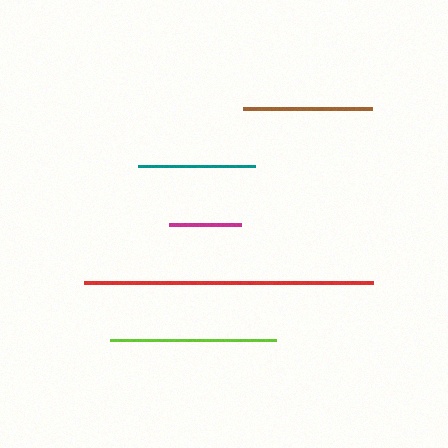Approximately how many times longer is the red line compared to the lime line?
The red line is approximately 1.7 times the length of the lime line.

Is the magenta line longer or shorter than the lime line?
The lime line is longer than the magenta line.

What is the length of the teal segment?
The teal segment is approximately 118 pixels long.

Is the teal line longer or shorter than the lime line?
The lime line is longer than the teal line.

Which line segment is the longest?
The red line is the longest at approximately 289 pixels.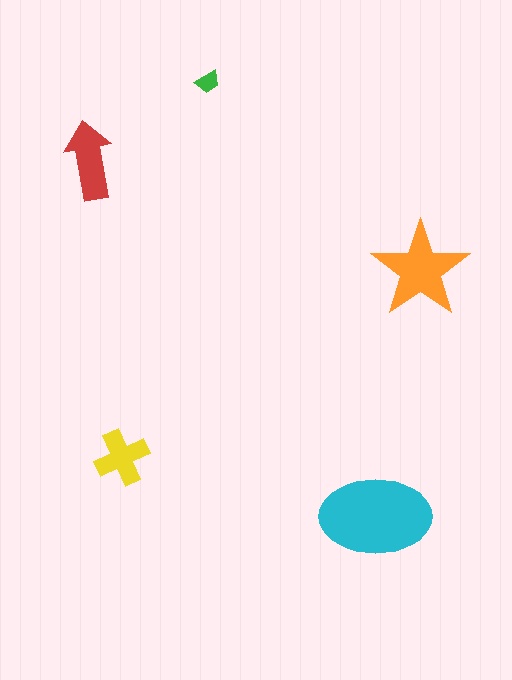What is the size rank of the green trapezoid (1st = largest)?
5th.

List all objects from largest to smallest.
The cyan ellipse, the orange star, the red arrow, the yellow cross, the green trapezoid.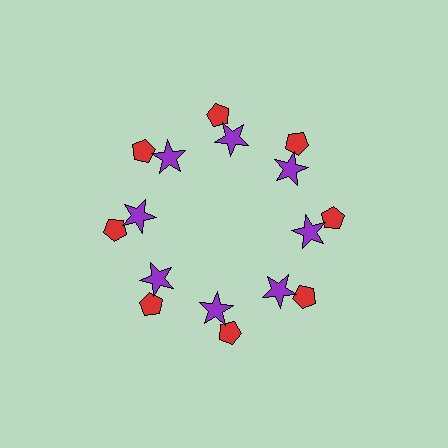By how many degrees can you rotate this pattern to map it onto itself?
The pattern maps onto itself every 45 degrees of rotation.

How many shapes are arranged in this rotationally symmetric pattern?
There are 16 shapes, arranged in 8 groups of 2.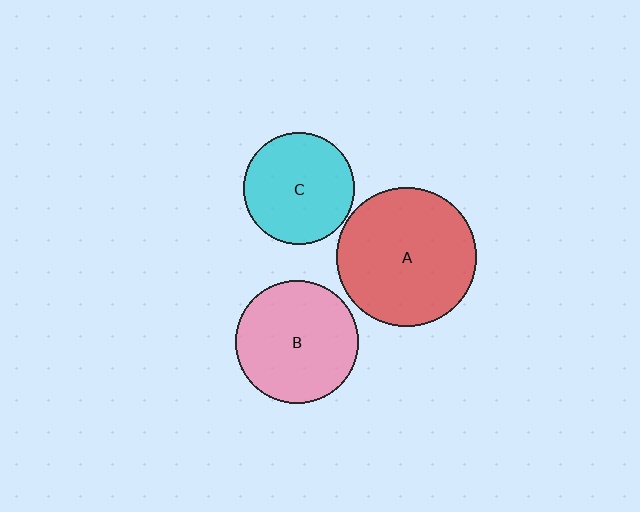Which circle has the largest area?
Circle A (red).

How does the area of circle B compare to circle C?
Approximately 1.2 times.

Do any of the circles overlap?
No, none of the circles overlap.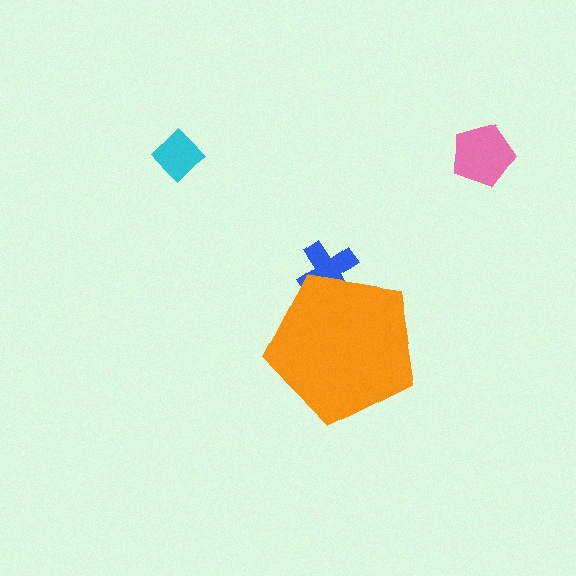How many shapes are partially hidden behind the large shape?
1 shape is partially hidden.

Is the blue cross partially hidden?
Yes, the blue cross is partially hidden behind the orange pentagon.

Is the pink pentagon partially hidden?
No, the pink pentagon is fully visible.